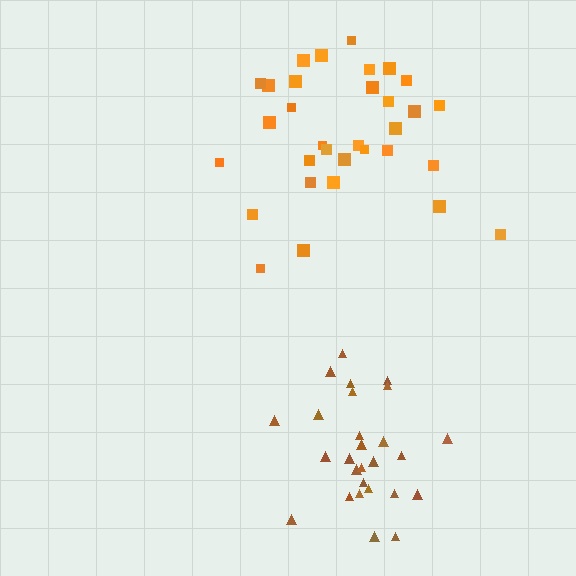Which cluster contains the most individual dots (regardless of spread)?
Orange (32).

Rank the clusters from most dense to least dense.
brown, orange.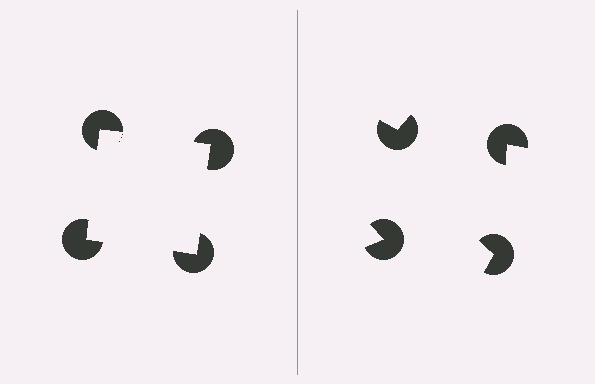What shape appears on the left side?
An illusory square.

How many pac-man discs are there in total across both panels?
8 — 4 on each side.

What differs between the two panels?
The pac-man discs are positioned identically on both sides; only the wedge orientations differ. On the left they align to a square; on the right they are misaligned.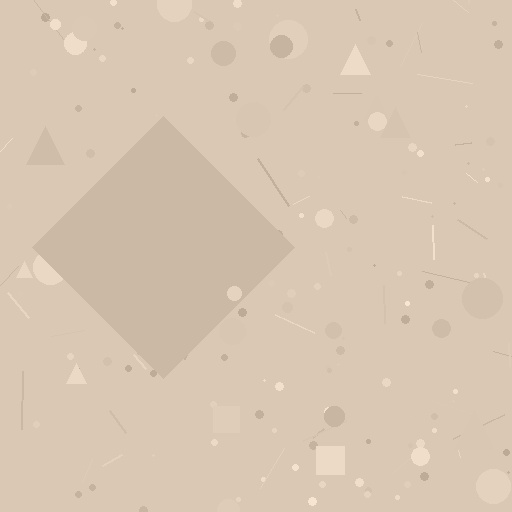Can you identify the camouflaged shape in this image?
The camouflaged shape is a diamond.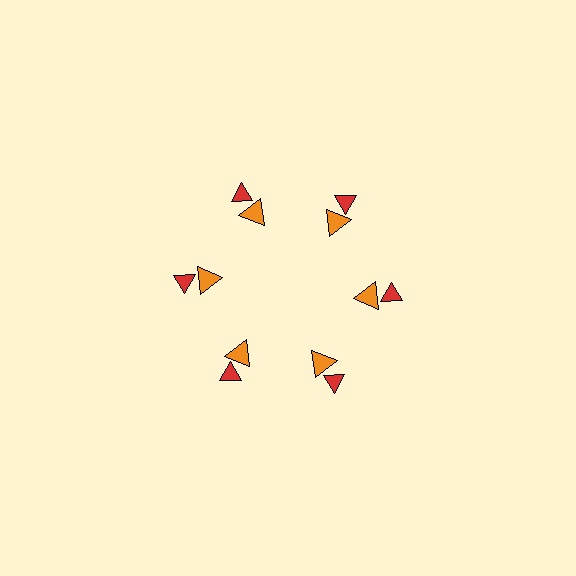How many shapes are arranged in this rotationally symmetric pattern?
There are 12 shapes, arranged in 6 groups of 2.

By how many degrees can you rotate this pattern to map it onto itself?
The pattern maps onto itself every 60 degrees of rotation.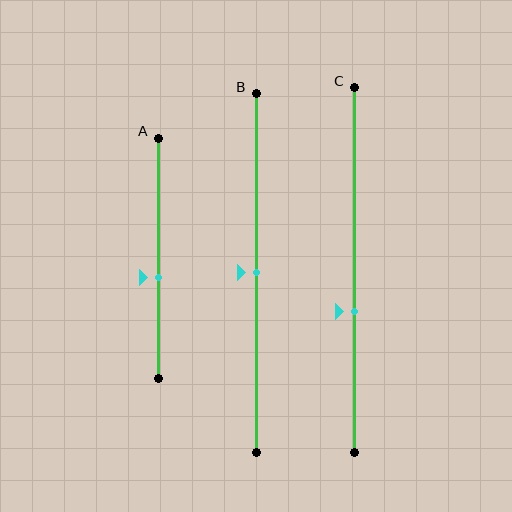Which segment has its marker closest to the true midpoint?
Segment B has its marker closest to the true midpoint.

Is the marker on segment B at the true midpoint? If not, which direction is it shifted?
Yes, the marker on segment B is at the true midpoint.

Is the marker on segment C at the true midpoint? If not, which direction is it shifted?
No, the marker on segment C is shifted downward by about 11% of the segment length.